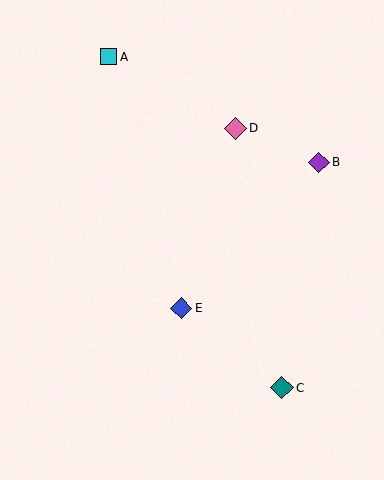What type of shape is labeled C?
Shape C is a teal diamond.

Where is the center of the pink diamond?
The center of the pink diamond is at (235, 128).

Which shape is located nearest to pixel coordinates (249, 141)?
The pink diamond (labeled D) at (235, 128) is nearest to that location.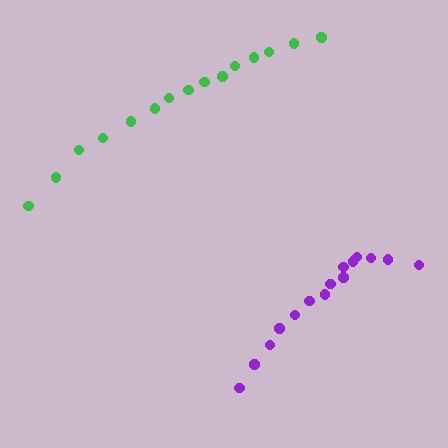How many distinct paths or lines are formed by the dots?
There are 2 distinct paths.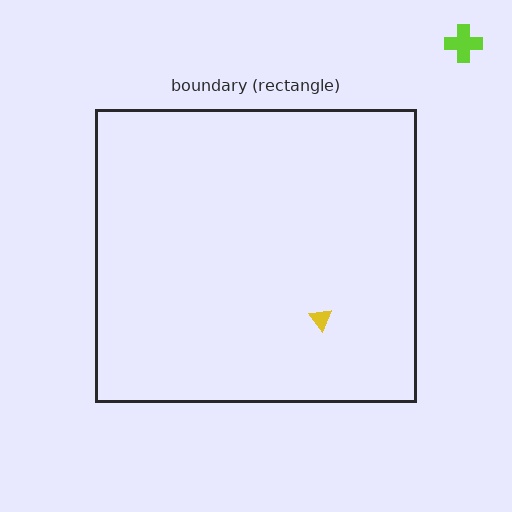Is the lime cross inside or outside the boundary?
Outside.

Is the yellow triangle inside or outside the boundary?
Inside.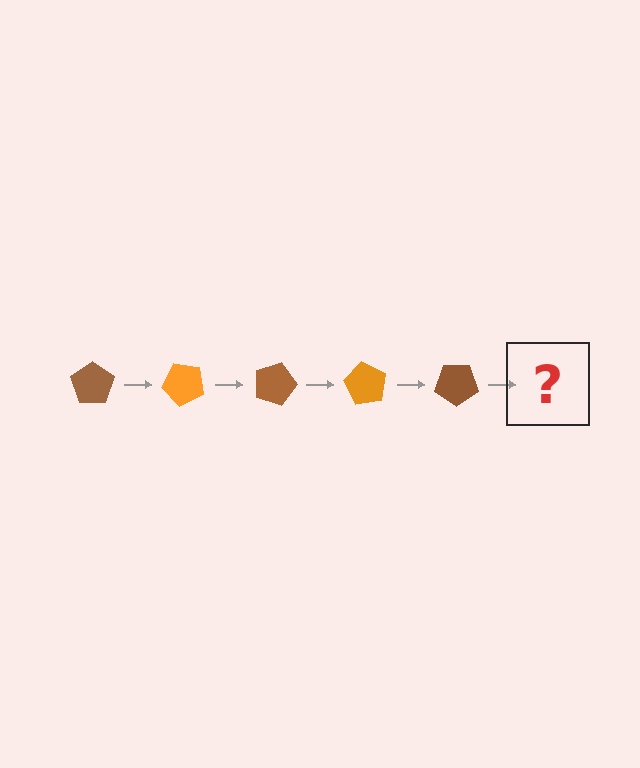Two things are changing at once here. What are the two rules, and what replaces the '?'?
The two rules are that it rotates 45 degrees each step and the color cycles through brown and orange. The '?' should be an orange pentagon, rotated 225 degrees from the start.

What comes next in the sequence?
The next element should be an orange pentagon, rotated 225 degrees from the start.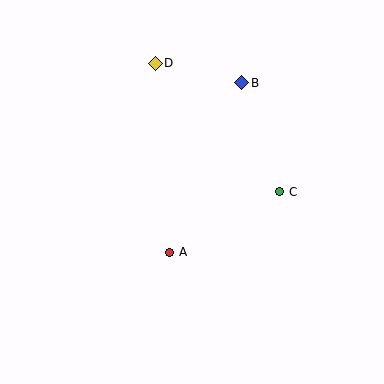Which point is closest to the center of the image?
Point A at (170, 252) is closest to the center.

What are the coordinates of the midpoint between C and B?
The midpoint between C and B is at (261, 137).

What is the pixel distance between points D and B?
The distance between D and B is 89 pixels.